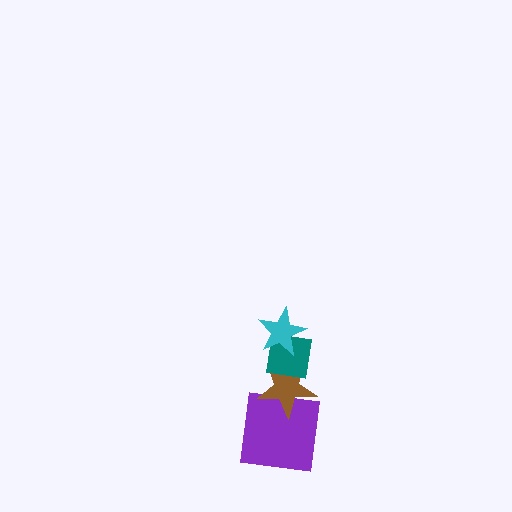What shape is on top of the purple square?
The brown star is on top of the purple square.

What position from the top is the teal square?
The teal square is 2nd from the top.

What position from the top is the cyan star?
The cyan star is 1st from the top.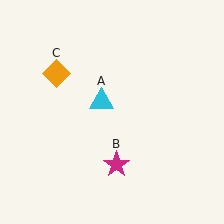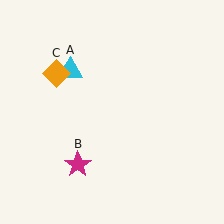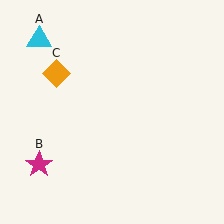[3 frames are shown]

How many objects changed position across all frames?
2 objects changed position: cyan triangle (object A), magenta star (object B).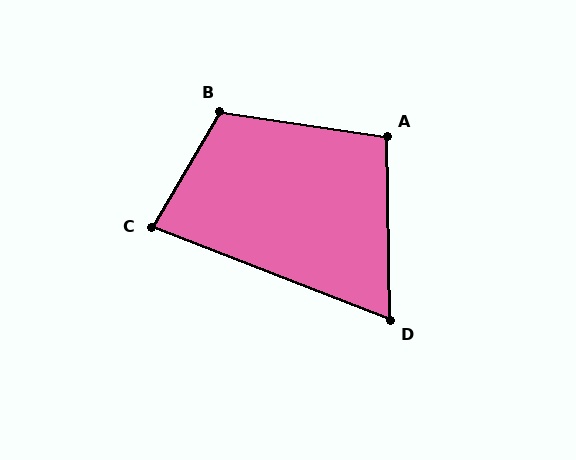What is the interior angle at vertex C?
Approximately 81 degrees (acute).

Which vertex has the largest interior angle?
B, at approximately 112 degrees.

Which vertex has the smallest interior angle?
D, at approximately 68 degrees.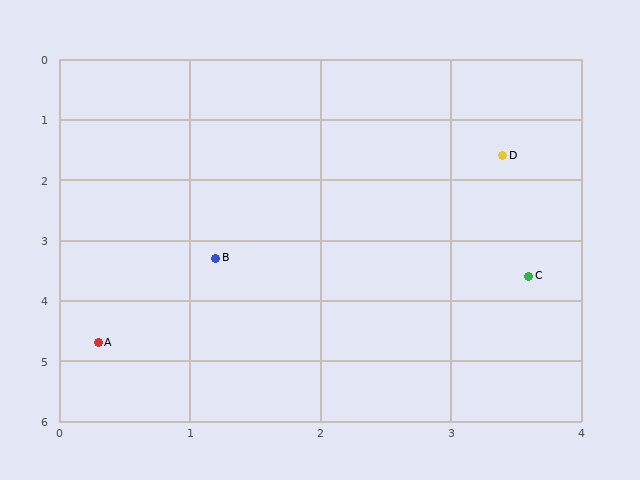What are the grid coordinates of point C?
Point C is at approximately (3.6, 3.6).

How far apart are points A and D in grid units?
Points A and D are about 4.4 grid units apart.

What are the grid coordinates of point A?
Point A is at approximately (0.3, 4.7).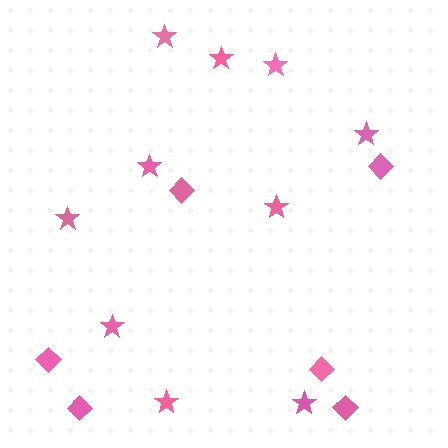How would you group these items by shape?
There are 2 groups: one group of diamonds (6) and one group of stars (10).